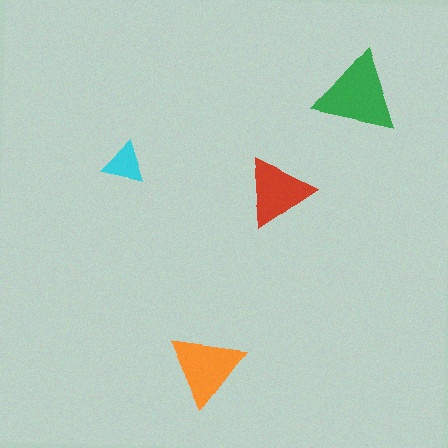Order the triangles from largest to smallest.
the green one, the orange one, the red one, the cyan one.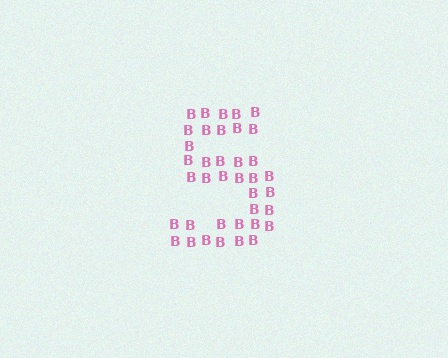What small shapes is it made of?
It is made of small letter B's.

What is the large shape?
The large shape is the digit 5.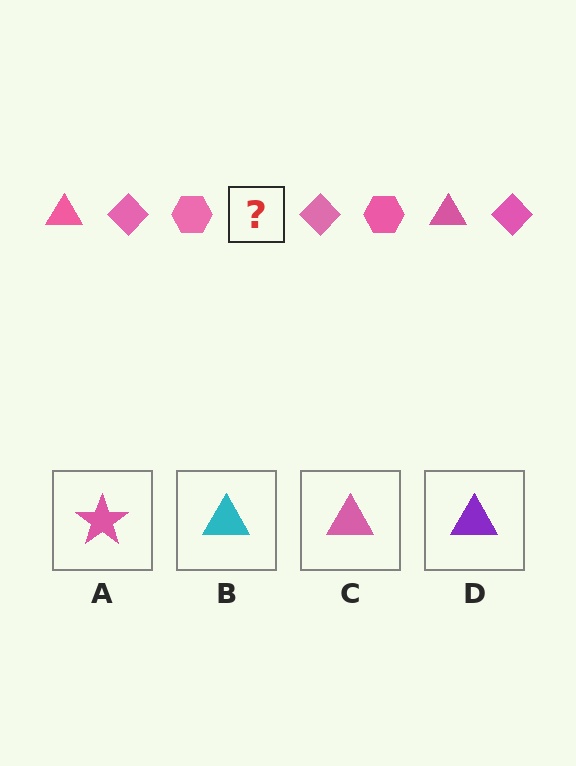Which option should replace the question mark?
Option C.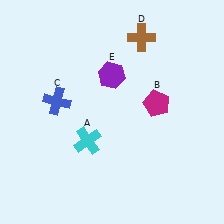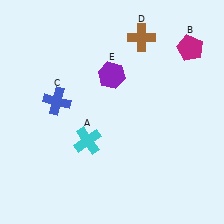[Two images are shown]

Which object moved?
The magenta pentagon (B) moved up.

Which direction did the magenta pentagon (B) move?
The magenta pentagon (B) moved up.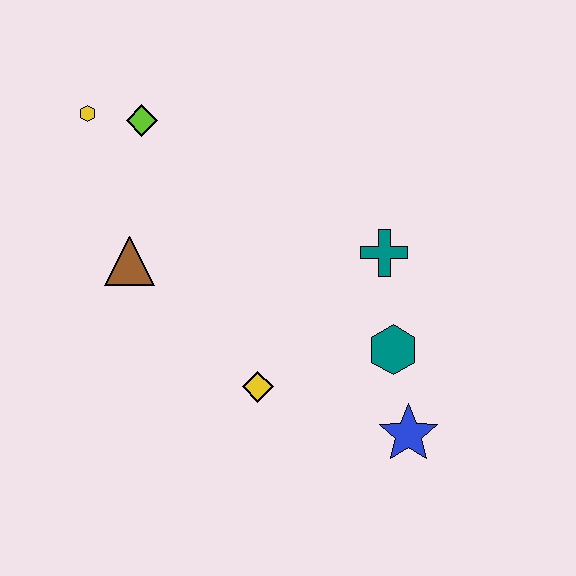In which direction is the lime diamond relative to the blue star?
The lime diamond is above the blue star.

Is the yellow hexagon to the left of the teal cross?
Yes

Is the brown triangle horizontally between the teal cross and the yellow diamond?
No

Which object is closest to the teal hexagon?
The blue star is closest to the teal hexagon.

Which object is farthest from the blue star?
The yellow hexagon is farthest from the blue star.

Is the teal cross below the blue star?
No